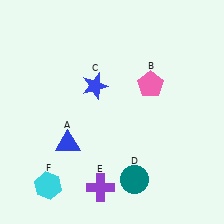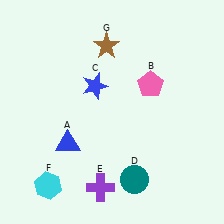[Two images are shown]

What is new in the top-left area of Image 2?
A brown star (G) was added in the top-left area of Image 2.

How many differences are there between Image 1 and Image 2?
There is 1 difference between the two images.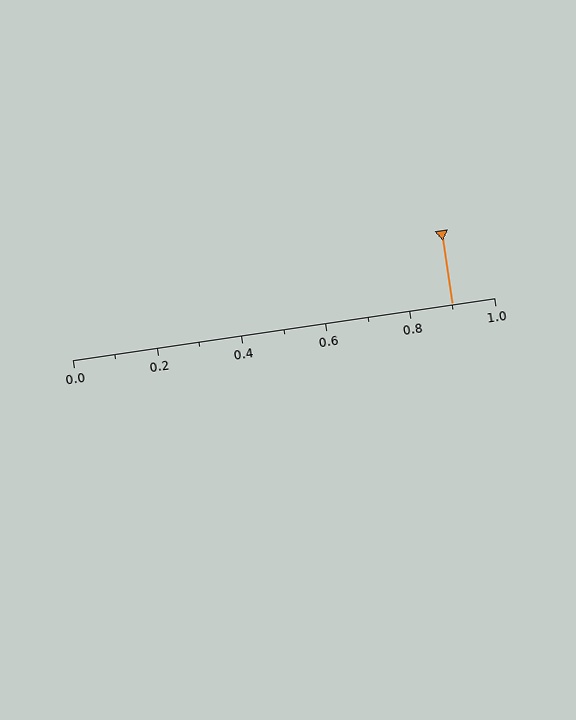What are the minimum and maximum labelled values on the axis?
The axis runs from 0.0 to 1.0.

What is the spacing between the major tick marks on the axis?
The major ticks are spaced 0.2 apart.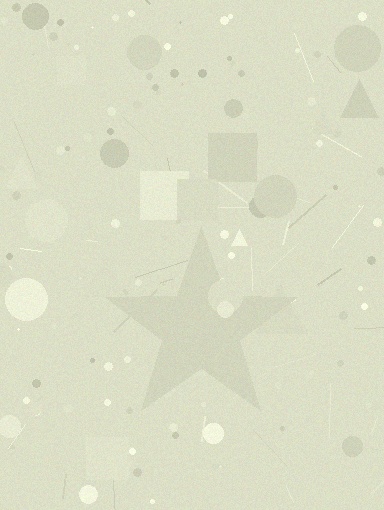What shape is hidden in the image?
A star is hidden in the image.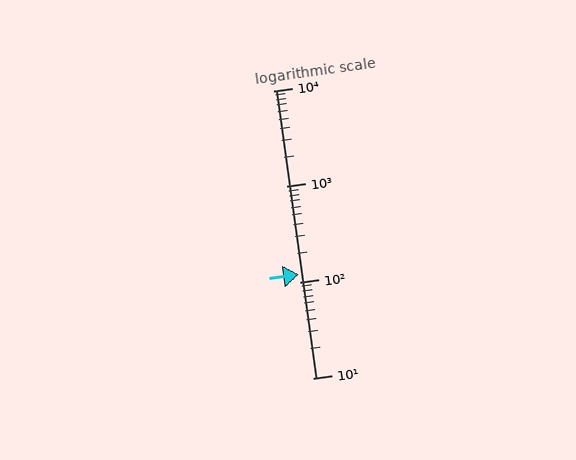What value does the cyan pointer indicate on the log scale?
The pointer indicates approximately 120.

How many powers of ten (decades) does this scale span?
The scale spans 3 decades, from 10 to 10000.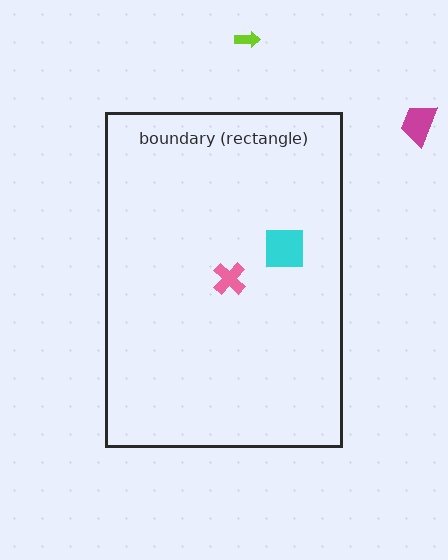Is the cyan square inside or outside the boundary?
Inside.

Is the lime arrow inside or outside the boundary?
Outside.